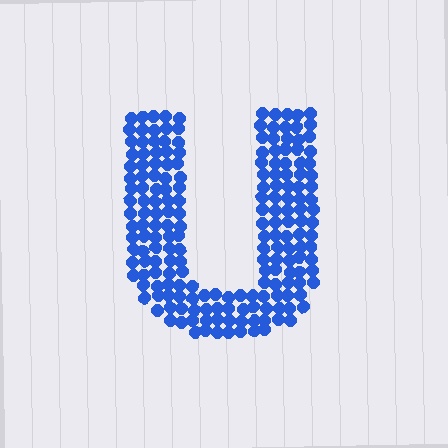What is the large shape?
The large shape is the letter U.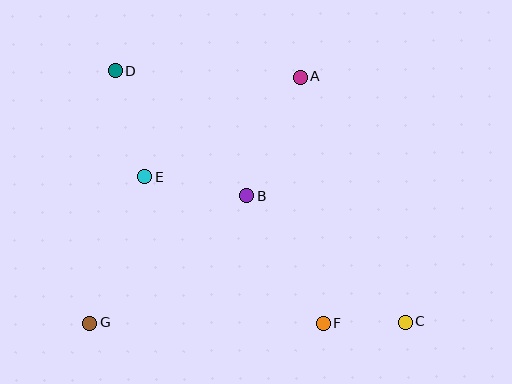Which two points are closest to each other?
Points C and F are closest to each other.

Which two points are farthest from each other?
Points C and D are farthest from each other.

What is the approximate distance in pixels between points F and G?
The distance between F and G is approximately 234 pixels.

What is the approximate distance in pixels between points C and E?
The distance between C and E is approximately 298 pixels.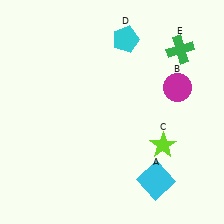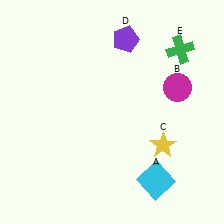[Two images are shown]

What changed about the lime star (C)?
In Image 1, C is lime. In Image 2, it changed to yellow.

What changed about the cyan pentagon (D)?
In Image 1, D is cyan. In Image 2, it changed to purple.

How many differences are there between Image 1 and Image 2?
There are 2 differences between the two images.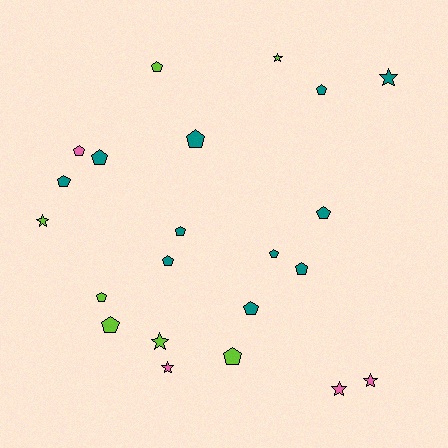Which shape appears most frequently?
Pentagon, with 15 objects.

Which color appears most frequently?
Teal, with 11 objects.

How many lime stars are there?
There are 3 lime stars.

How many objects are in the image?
There are 22 objects.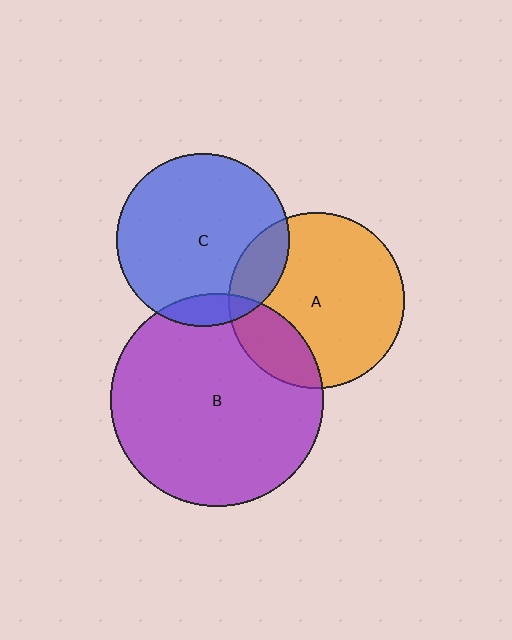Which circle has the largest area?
Circle B (purple).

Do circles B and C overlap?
Yes.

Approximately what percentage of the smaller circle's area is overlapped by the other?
Approximately 10%.